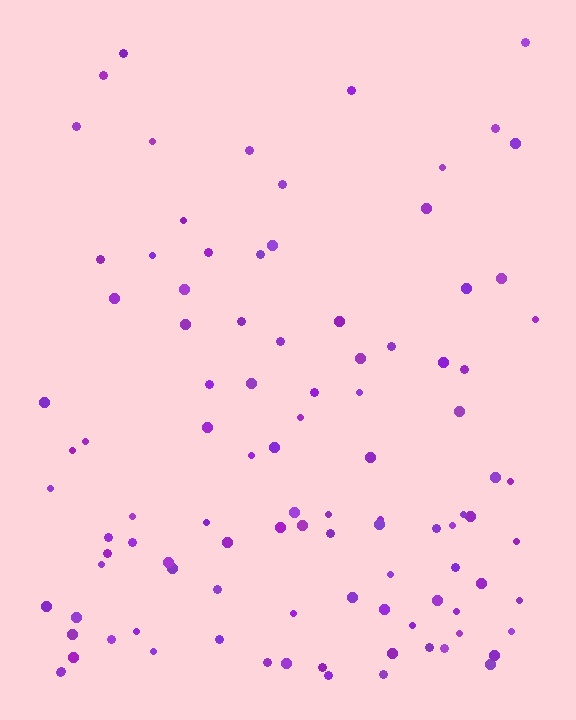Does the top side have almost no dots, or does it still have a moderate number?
Still a moderate number, just noticeably fewer than the bottom.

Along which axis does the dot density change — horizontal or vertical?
Vertical.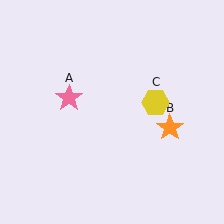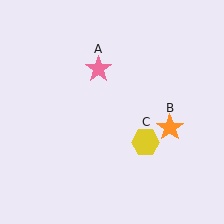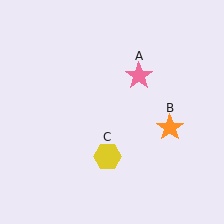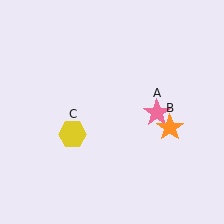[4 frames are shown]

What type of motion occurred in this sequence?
The pink star (object A), yellow hexagon (object C) rotated clockwise around the center of the scene.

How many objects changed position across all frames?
2 objects changed position: pink star (object A), yellow hexagon (object C).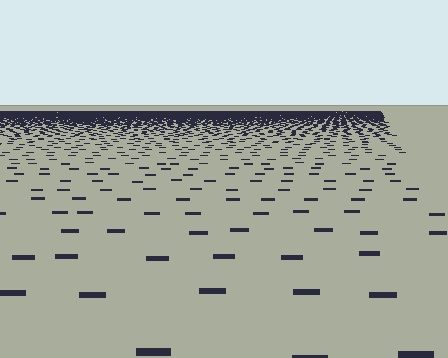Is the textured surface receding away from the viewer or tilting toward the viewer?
The surface is receding away from the viewer. Texture elements get smaller and denser toward the top.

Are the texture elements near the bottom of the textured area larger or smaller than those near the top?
Larger. Near the bottom, elements are closer to the viewer and appear at a bigger on-screen size.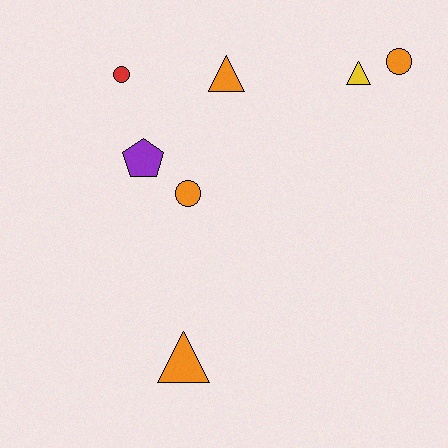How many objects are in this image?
There are 7 objects.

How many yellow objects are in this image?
There is 1 yellow object.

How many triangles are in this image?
There are 3 triangles.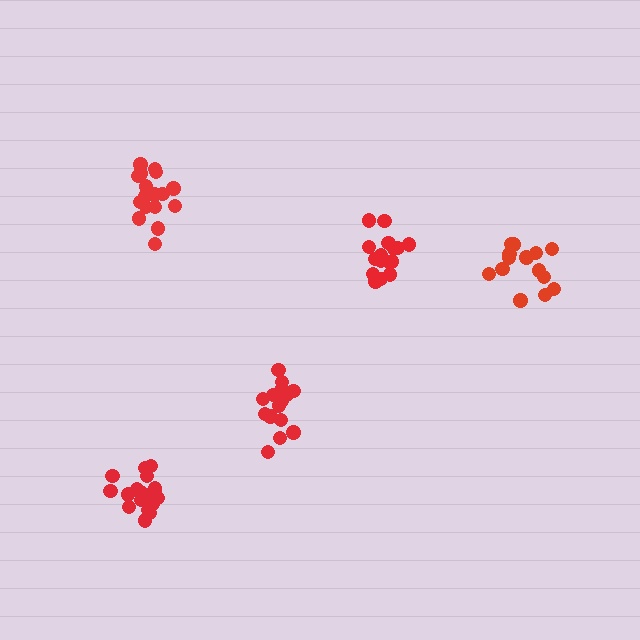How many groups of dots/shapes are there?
There are 5 groups.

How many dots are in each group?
Group 1: 19 dots, Group 2: 15 dots, Group 3: 16 dots, Group 4: 14 dots, Group 5: 17 dots (81 total).